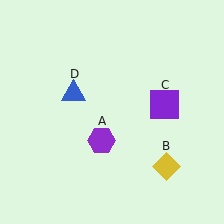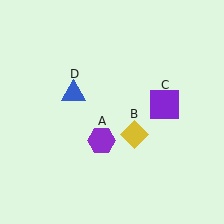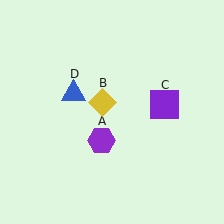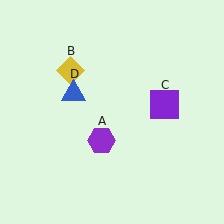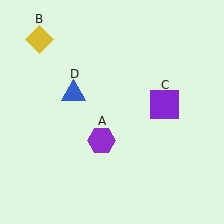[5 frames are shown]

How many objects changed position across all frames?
1 object changed position: yellow diamond (object B).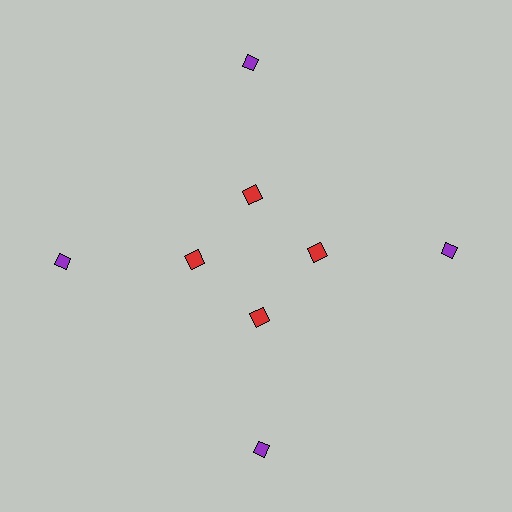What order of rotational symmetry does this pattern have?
This pattern has 4-fold rotational symmetry.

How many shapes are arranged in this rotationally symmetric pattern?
There are 8 shapes, arranged in 4 groups of 2.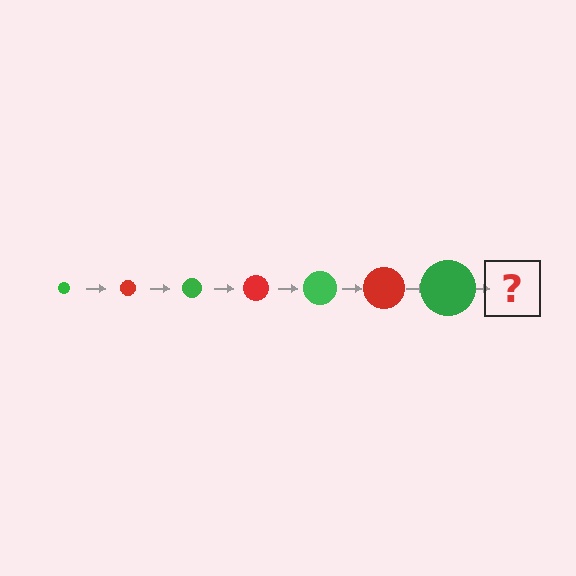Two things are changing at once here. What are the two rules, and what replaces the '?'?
The two rules are that the circle grows larger each step and the color cycles through green and red. The '?' should be a red circle, larger than the previous one.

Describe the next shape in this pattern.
It should be a red circle, larger than the previous one.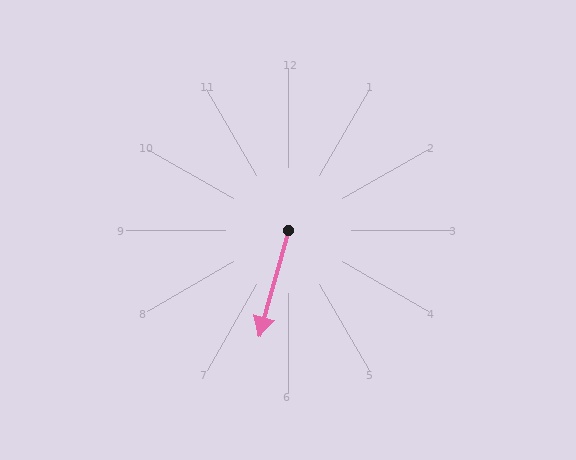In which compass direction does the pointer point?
South.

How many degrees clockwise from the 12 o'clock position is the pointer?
Approximately 195 degrees.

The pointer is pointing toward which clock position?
Roughly 7 o'clock.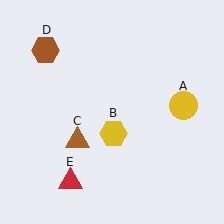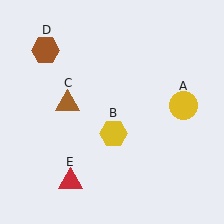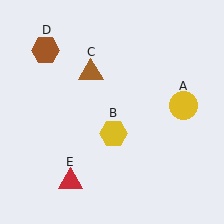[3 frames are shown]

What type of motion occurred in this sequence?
The brown triangle (object C) rotated clockwise around the center of the scene.